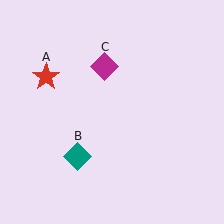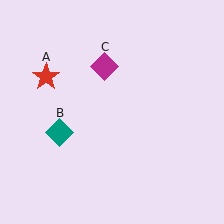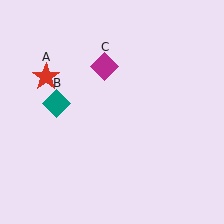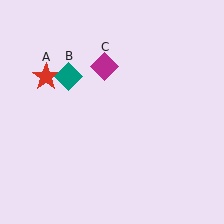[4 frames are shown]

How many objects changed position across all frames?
1 object changed position: teal diamond (object B).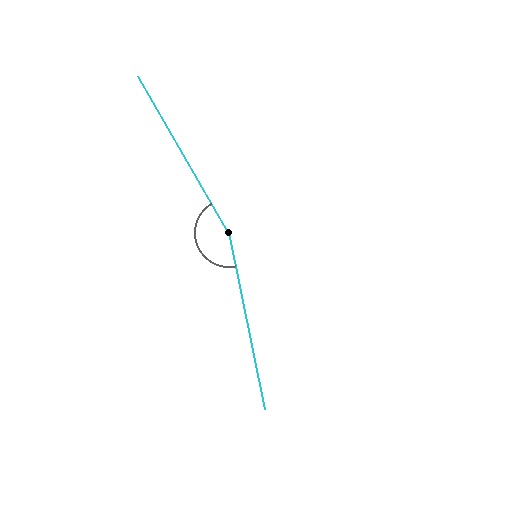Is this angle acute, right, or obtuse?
It is obtuse.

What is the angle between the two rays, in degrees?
Approximately 161 degrees.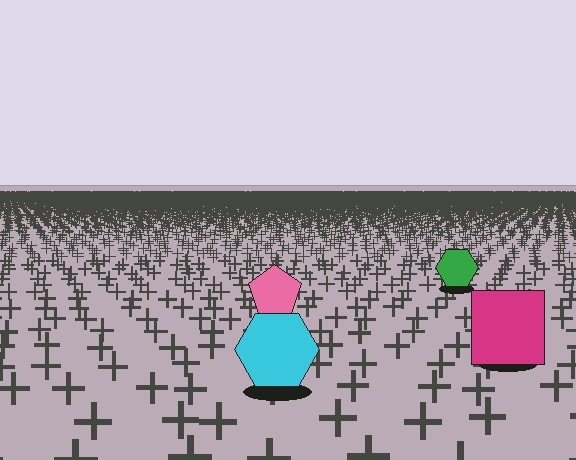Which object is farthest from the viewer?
The green hexagon is farthest from the viewer. It appears smaller and the ground texture around it is denser.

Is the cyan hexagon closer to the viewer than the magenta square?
Yes. The cyan hexagon is closer — you can tell from the texture gradient: the ground texture is coarser near it.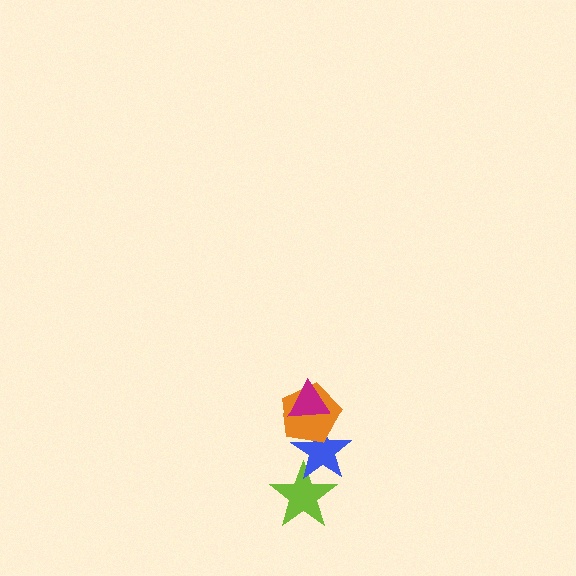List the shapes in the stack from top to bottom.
From top to bottom: the magenta triangle, the orange pentagon, the blue star, the lime star.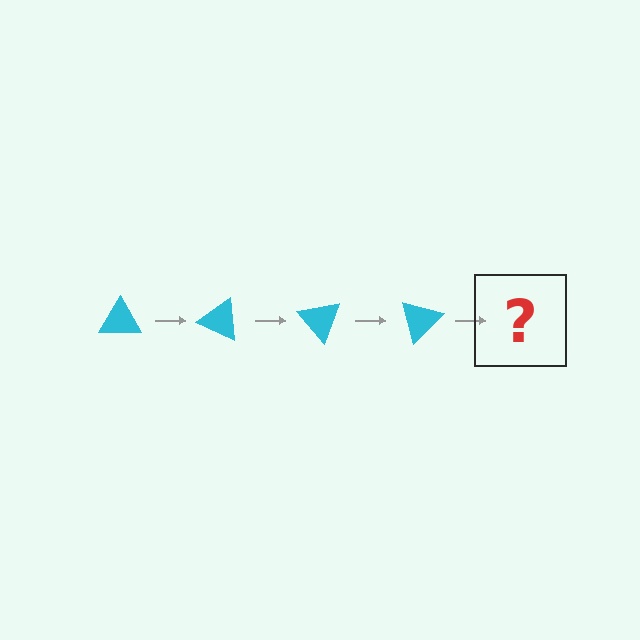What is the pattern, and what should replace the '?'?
The pattern is that the triangle rotates 25 degrees each step. The '?' should be a cyan triangle rotated 100 degrees.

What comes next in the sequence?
The next element should be a cyan triangle rotated 100 degrees.